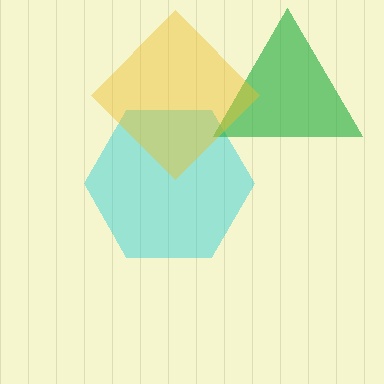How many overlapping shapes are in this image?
There are 3 overlapping shapes in the image.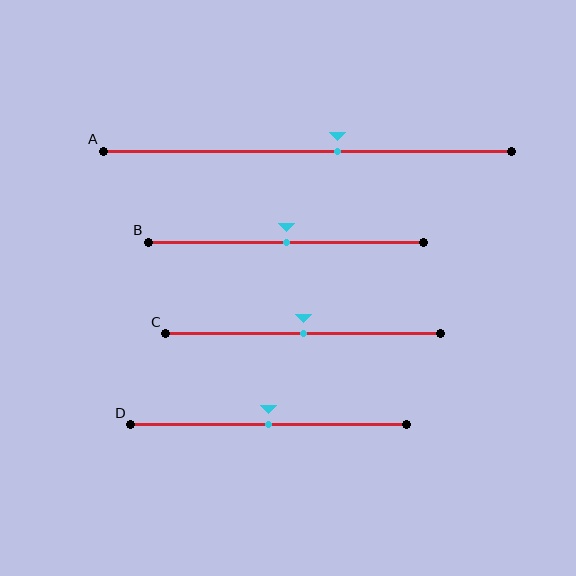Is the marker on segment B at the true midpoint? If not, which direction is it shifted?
Yes, the marker on segment B is at the true midpoint.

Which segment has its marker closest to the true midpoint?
Segment B has its marker closest to the true midpoint.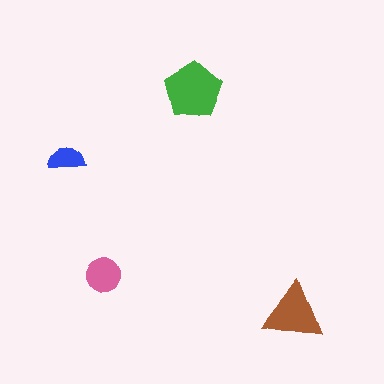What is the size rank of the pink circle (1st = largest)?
3rd.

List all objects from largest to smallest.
The green pentagon, the brown triangle, the pink circle, the blue semicircle.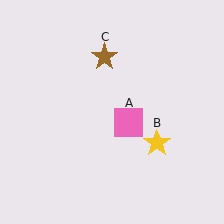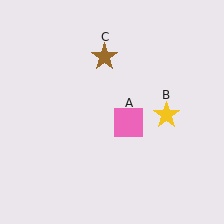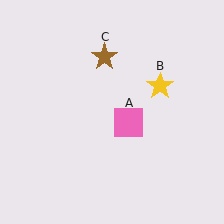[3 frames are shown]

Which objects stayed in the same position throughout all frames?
Pink square (object A) and brown star (object C) remained stationary.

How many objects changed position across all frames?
1 object changed position: yellow star (object B).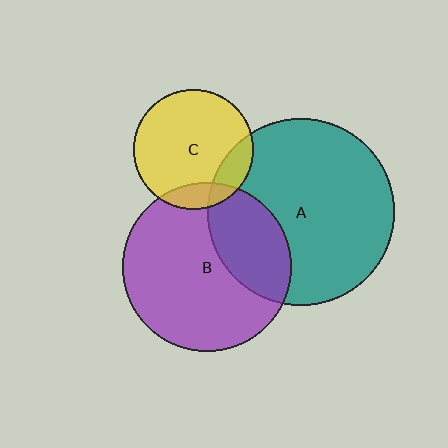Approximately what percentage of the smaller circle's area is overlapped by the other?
Approximately 30%.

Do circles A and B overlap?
Yes.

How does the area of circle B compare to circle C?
Approximately 2.0 times.